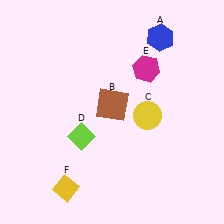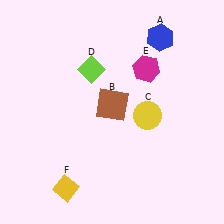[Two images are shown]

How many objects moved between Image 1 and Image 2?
1 object moved between the two images.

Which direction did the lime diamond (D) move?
The lime diamond (D) moved up.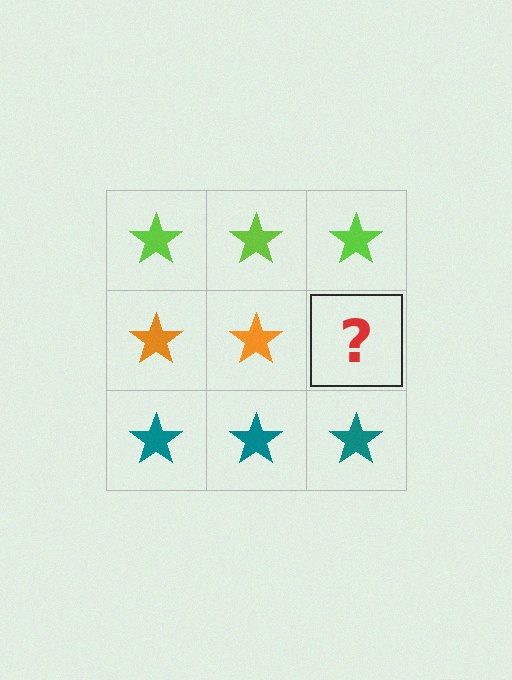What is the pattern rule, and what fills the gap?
The rule is that each row has a consistent color. The gap should be filled with an orange star.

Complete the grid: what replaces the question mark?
The question mark should be replaced with an orange star.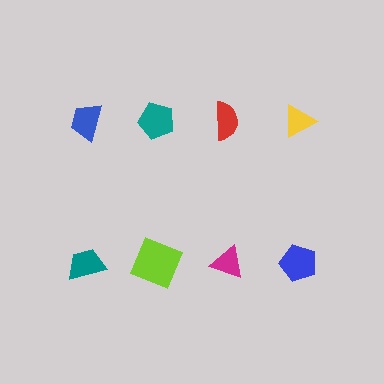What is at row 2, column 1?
A teal trapezoid.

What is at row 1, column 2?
A teal pentagon.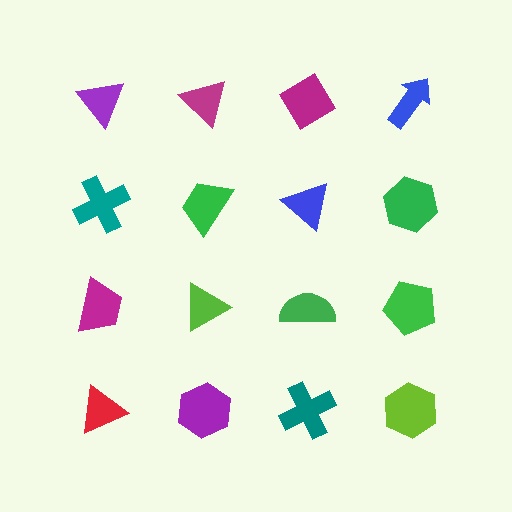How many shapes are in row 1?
4 shapes.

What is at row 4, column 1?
A red triangle.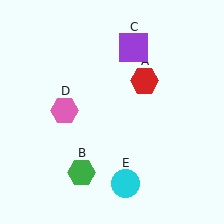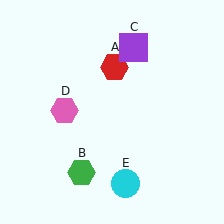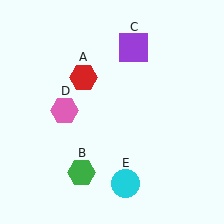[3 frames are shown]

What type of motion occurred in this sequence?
The red hexagon (object A) rotated counterclockwise around the center of the scene.